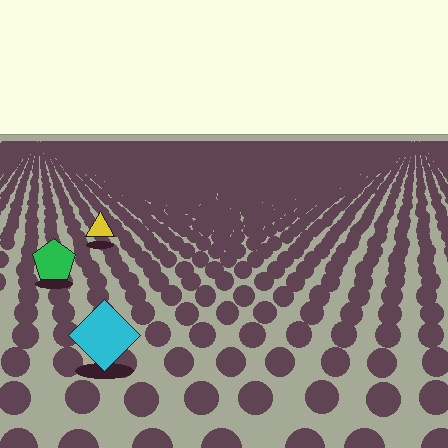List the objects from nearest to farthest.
From nearest to farthest: the cyan diamond, the green pentagon, the yellow triangle.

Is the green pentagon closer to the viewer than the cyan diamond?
No. The cyan diamond is closer — you can tell from the texture gradient: the ground texture is coarser near it.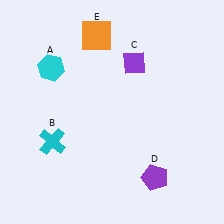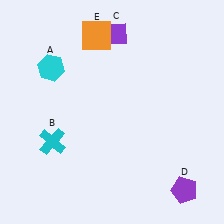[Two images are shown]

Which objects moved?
The objects that moved are: the purple diamond (C), the purple pentagon (D).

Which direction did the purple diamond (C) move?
The purple diamond (C) moved up.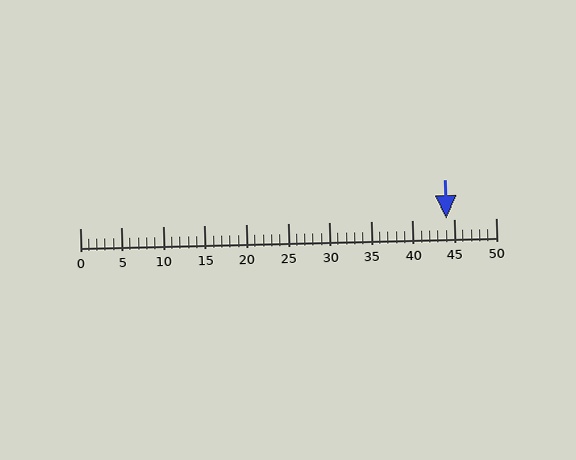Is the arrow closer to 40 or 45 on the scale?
The arrow is closer to 45.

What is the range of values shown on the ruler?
The ruler shows values from 0 to 50.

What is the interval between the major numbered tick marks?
The major tick marks are spaced 5 units apart.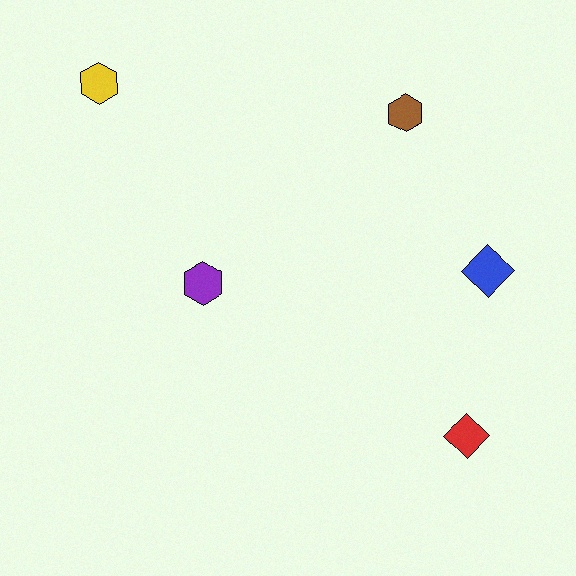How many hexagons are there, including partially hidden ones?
There are 3 hexagons.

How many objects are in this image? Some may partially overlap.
There are 5 objects.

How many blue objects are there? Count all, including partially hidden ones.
There is 1 blue object.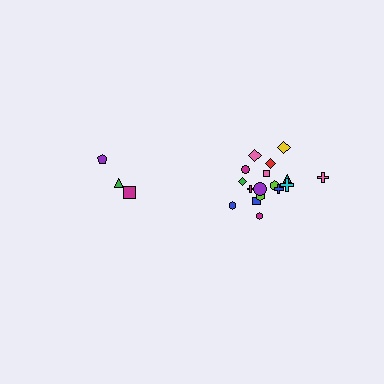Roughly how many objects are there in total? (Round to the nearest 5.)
Roughly 20 objects in total.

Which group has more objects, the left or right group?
The right group.